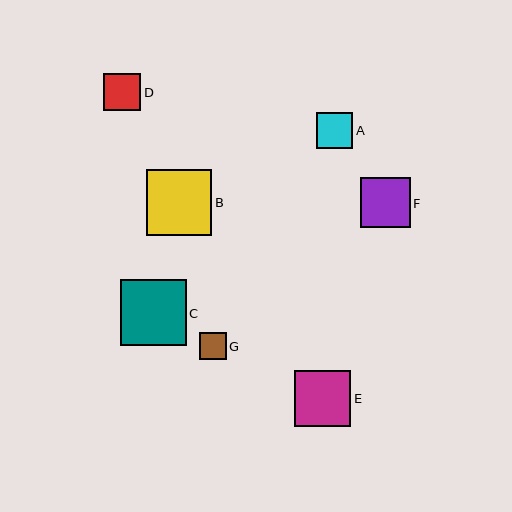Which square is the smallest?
Square G is the smallest with a size of approximately 26 pixels.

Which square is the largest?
Square B is the largest with a size of approximately 66 pixels.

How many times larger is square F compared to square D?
Square F is approximately 1.3 times the size of square D.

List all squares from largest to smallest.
From largest to smallest: B, C, E, F, D, A, G.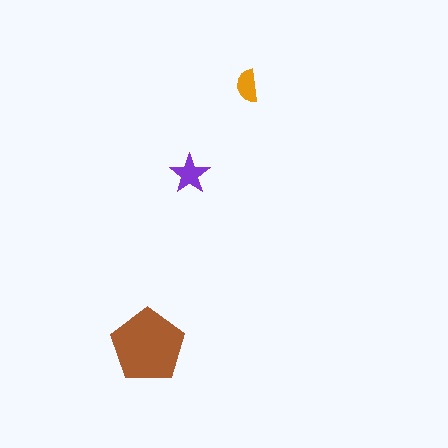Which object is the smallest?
The orange semicircle.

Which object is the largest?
The brown pentagon.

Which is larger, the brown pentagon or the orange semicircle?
The brown pentagon.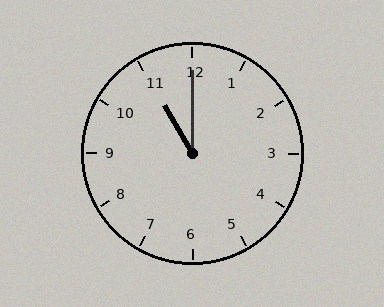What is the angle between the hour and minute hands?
Approximately 30 degrees.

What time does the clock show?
11:00.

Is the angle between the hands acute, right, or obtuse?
It is acute.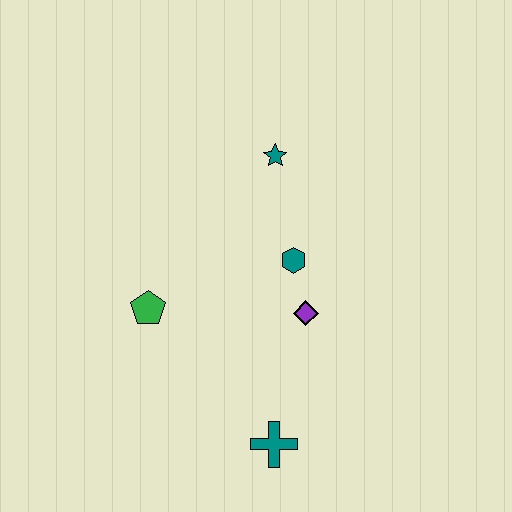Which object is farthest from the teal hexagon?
The teal cross is farthest from the teal hexagon.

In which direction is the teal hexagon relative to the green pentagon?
The teal hexagon is to the right of the green pentagon.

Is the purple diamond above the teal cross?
Yes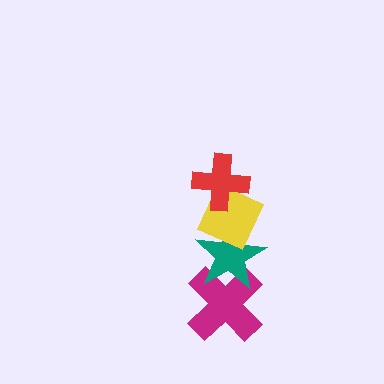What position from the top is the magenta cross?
The magenta cross is 4th from the top.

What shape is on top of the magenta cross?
The teal star is on top of the magenta cross.